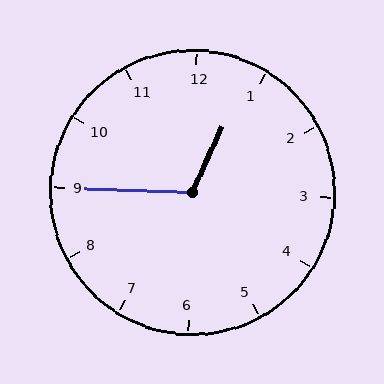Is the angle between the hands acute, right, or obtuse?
It is obtuse.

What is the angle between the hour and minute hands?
Approximately 112 degrees.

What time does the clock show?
12:45.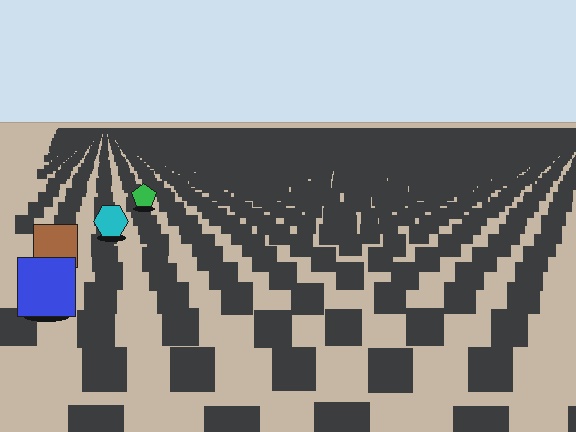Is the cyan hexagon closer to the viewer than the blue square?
No. The blue square is closer — you can tell from the texture gradient: the ground texture is coarser near it.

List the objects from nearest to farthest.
From nearest to farthest: the blue square, the brown square, the cyan hexagon, the green pentagon.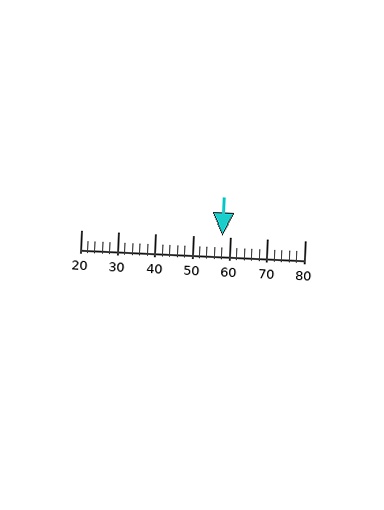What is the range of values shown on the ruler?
The ruler shows values from 20 to 80.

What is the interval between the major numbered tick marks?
The major tick marks are spaced 10 units apart.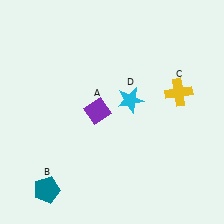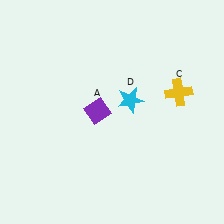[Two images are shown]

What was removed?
The teal pentagon (B) was removed in Image 2.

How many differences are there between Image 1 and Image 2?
There is 1 difference between the two images.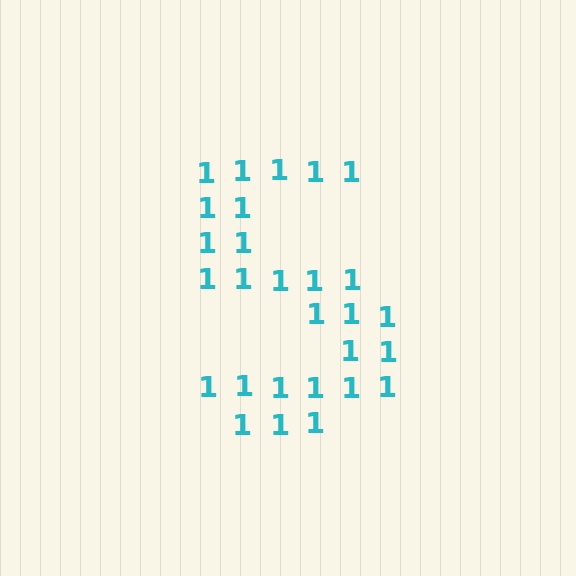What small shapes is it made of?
It is made of small digit 1's.